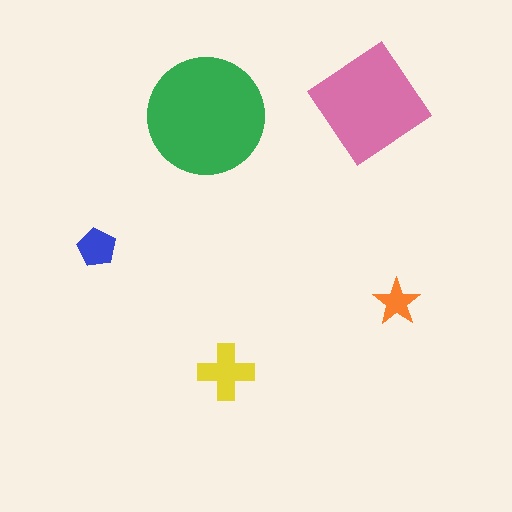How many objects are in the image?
There are 5 objects in the image.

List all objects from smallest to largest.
The orange star, the blue pentagon, the yellow cross, the pink diamond, the green circle.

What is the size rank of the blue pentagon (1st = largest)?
4th.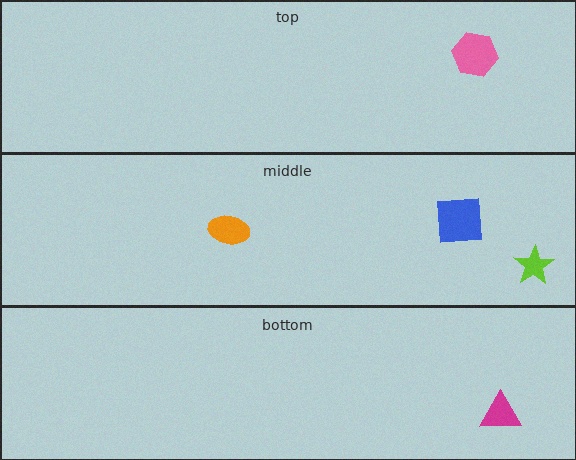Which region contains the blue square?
The middle region.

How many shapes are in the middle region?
3.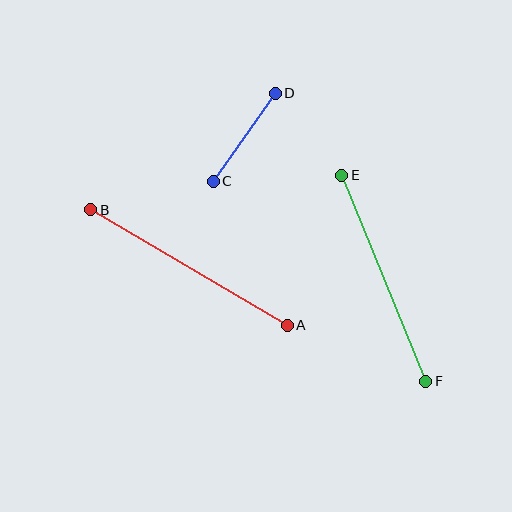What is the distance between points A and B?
The distance is approximately 228 pixels.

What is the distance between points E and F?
The distance is approximately 222 pixels.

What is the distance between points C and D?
The distance is approximately 108 pixels.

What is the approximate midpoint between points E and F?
The midpoint is at approximately (384, 278) pixels.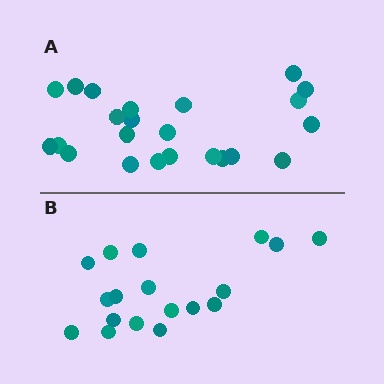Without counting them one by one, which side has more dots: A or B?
Region A (the top region) has more dots.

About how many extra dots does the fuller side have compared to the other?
Region A has about 5 more dots than region B.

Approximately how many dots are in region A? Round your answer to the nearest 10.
About 20 dots. (The exact count is 23, which rounds to 20.)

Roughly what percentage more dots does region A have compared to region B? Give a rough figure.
About 30% more.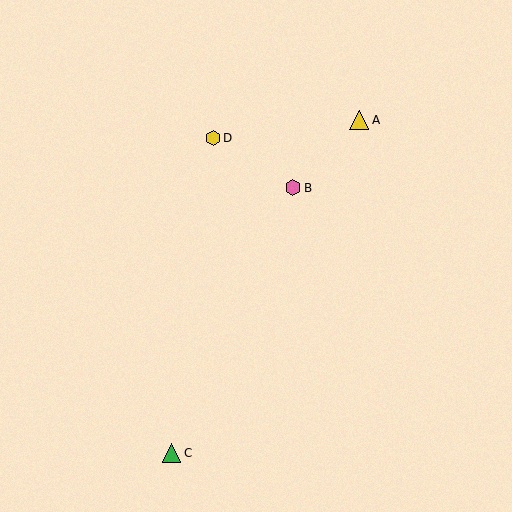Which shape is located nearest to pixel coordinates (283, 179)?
The pink hexagon (labeled B) at (293, 188) is nearest to that location.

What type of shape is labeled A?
Shape A is a yellow triangle.